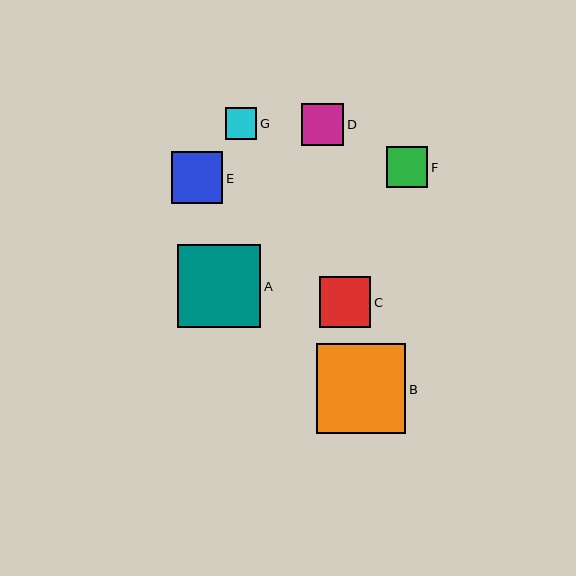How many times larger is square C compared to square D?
Square C is approximately 1.2 times the size of square D.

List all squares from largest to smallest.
From largest to smallest: B, A, E, C, D, F, G.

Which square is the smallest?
Square G is the smallest with a size of approximately 32 pixels.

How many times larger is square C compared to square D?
Square C is approximately 1.2 times the size of square D.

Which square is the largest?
Square B is the largest with a size of approximately 90 pixels.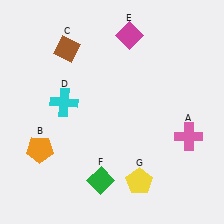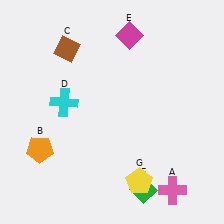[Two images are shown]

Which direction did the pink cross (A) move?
The pink cross (A) moved down.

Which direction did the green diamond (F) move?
The green diamond (F) moved right.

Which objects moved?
The objects that moved are: the pink cross (A), the green diamond (F).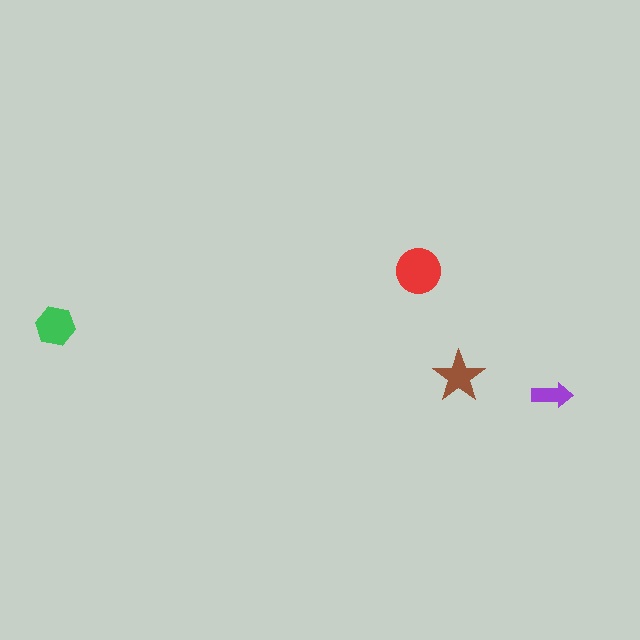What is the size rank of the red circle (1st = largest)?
1st.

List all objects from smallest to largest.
The purple arrow, the brown star, the green hexagon, the red circle.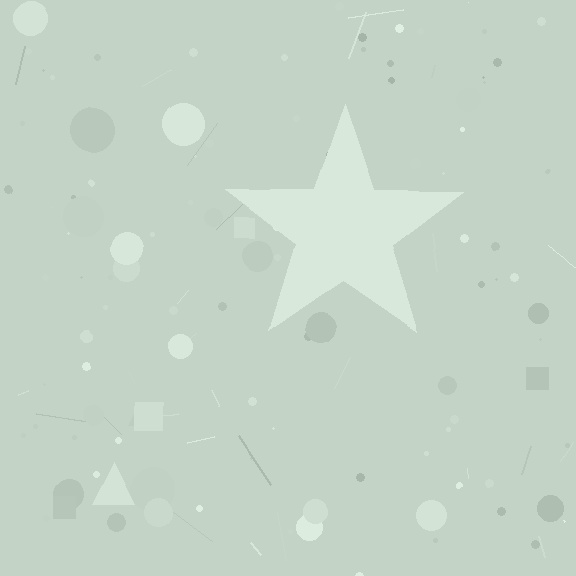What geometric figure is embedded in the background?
A star is embedded in the background.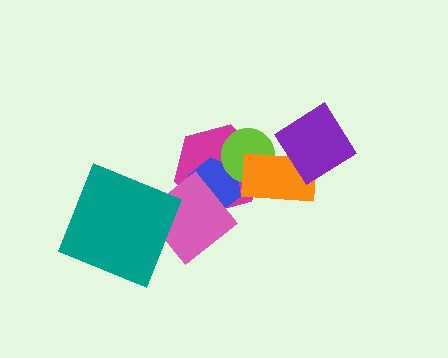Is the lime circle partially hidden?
Yes, it is partially covered by another shape.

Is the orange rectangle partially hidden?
Yes, it is partially covered by another shape.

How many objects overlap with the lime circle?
3 objects overlap with the lime circle.